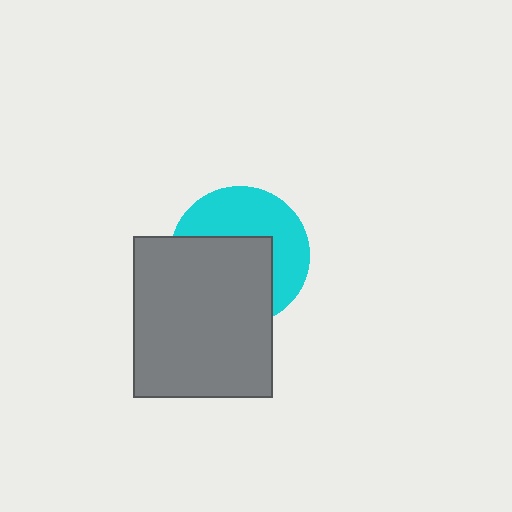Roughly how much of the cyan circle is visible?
About half of it is visible (roughly 47%).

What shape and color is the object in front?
The object in front is a gray rectangle.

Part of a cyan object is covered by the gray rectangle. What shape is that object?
It is a circle.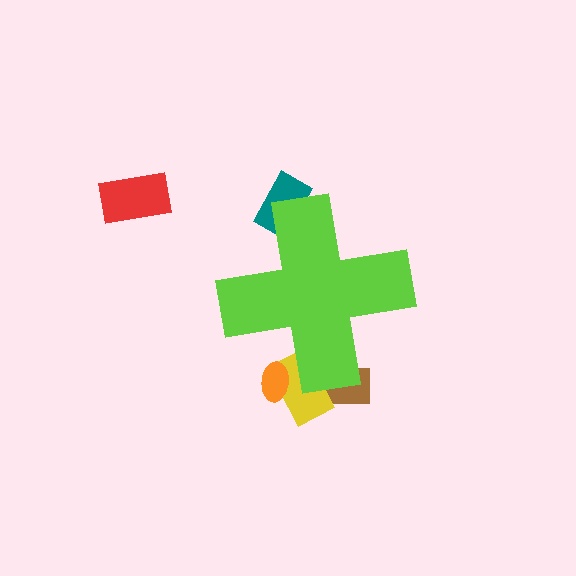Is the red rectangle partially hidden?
No, the red rectangle is fully visible.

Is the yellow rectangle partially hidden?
Yes, the yellow rectangle is partially hidden behind the lime cross.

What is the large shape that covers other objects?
A lime cross.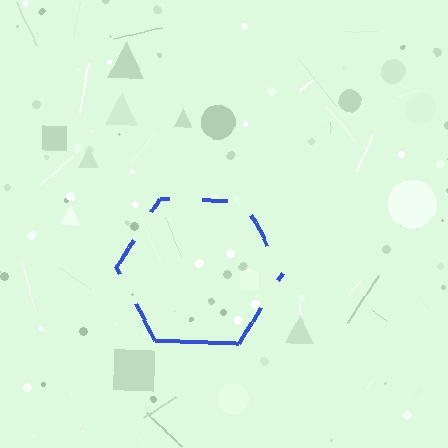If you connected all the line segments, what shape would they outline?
They would outline a hexagon.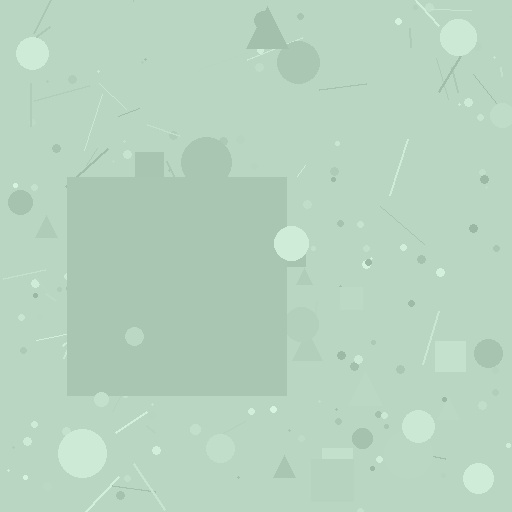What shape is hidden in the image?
A square is hidden in the image.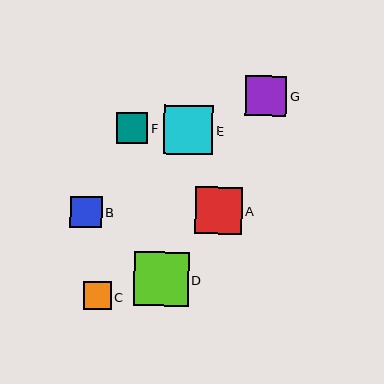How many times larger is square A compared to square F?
Square A is approximately 1.5 times the size of square F.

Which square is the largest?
Square D is the largest with a size of approximately 54 pixels.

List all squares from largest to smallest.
From largest to smallest: D, E, A, G, F, B, C.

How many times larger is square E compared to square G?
Square E is approximately 1.2 times the size of square G.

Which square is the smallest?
Square C is the smallest with a size of approximately 28 pixels.